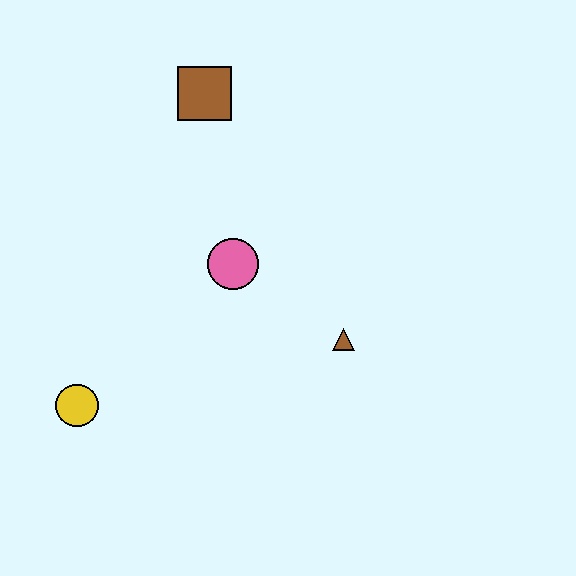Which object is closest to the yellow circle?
The pink circle is closest to the yellow circle.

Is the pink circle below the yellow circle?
No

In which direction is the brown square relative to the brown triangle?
The brown square is above the brown triangle.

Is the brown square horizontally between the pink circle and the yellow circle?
Yes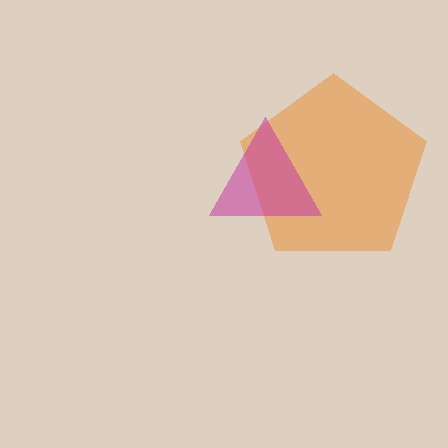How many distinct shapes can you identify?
There are 2 distinct shapes: an orange pentagon, a magenta triangle.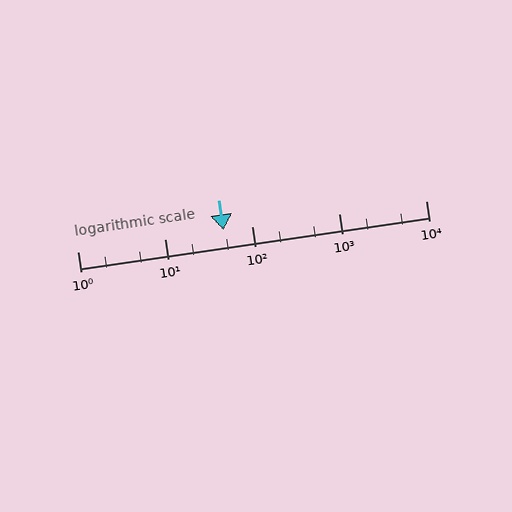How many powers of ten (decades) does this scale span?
The scale spans 4 decades, from 1 to 10000.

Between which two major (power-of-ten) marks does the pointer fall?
The pointer is between 10 and 100.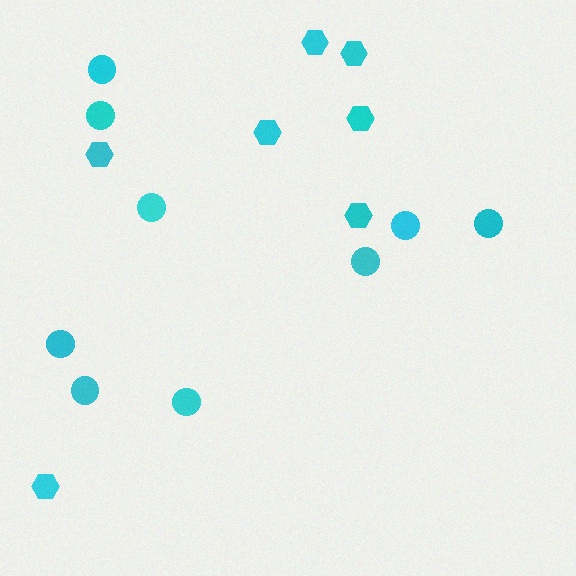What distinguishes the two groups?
There are 2 groups: one group of hexagons (7) and one group of circles (9).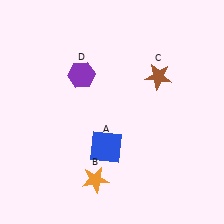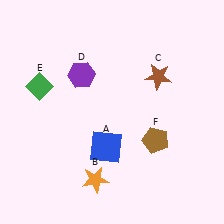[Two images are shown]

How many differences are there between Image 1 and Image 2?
There are 2 differences between the two images.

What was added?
A green diamond (E), a brown pentagon (F) were added in Image 2.